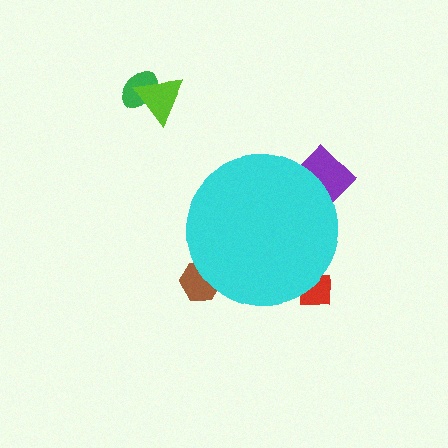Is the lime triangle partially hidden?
No, the lime triangle is fully visible.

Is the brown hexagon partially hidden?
Yes, the brown hexagon is partially hidden behind the cyan circle.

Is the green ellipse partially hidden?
No, the green ellipse is fully visible.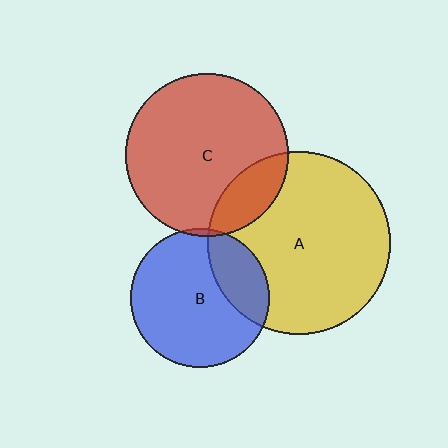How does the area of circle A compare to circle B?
Approximately 1.7 times.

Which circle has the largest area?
Circle A (yellow).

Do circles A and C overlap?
Yes.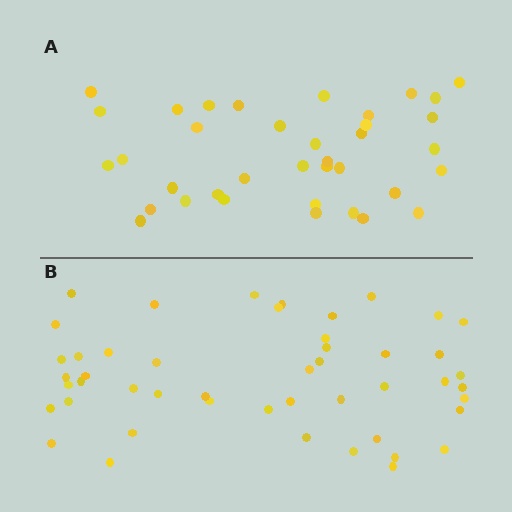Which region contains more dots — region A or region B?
Region B (the bottom region) has more dots.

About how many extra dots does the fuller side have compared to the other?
Region B has roughly 12 or so more dots than region A.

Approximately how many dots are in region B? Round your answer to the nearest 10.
About 50 dots. (The exact count is 48, which rounds to 50.)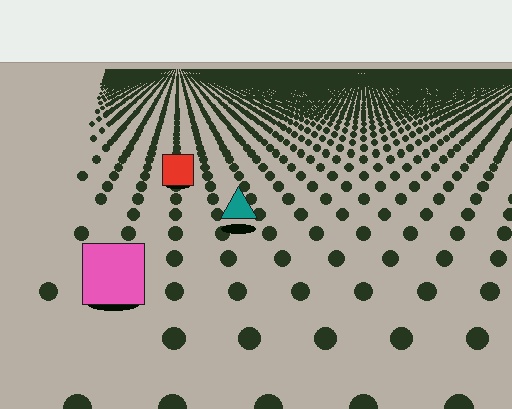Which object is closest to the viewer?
The pink square is closest. The texture marks near it are larger and more spread out.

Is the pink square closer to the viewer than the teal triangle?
Yes. The pink square is closer — you can tell from the texture gradient: the ground texture is coarser near it.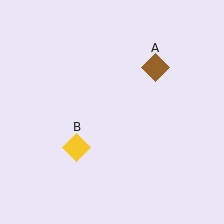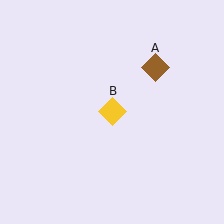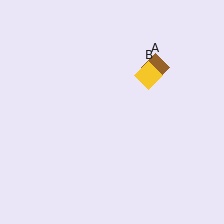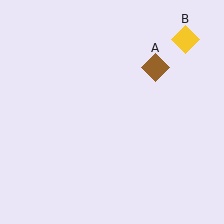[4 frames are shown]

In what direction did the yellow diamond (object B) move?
The yellow diamond (object B) moved up and to the right.